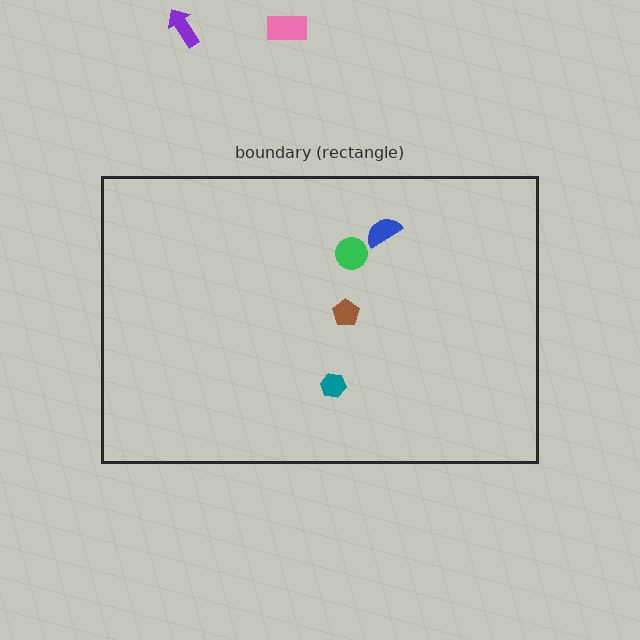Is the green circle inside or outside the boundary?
Inside.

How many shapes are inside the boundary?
4 inside, 2 outside.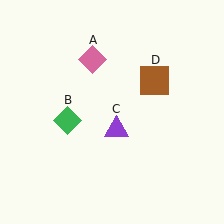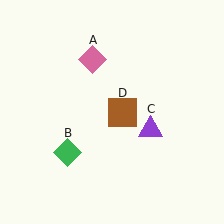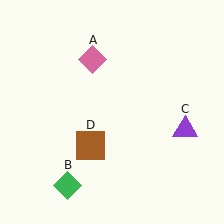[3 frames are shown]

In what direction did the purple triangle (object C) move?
The purple triangle (object C) moved right.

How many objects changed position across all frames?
3 objects changed position: green diamond (object B), purple triangle (object C), brown square (object D).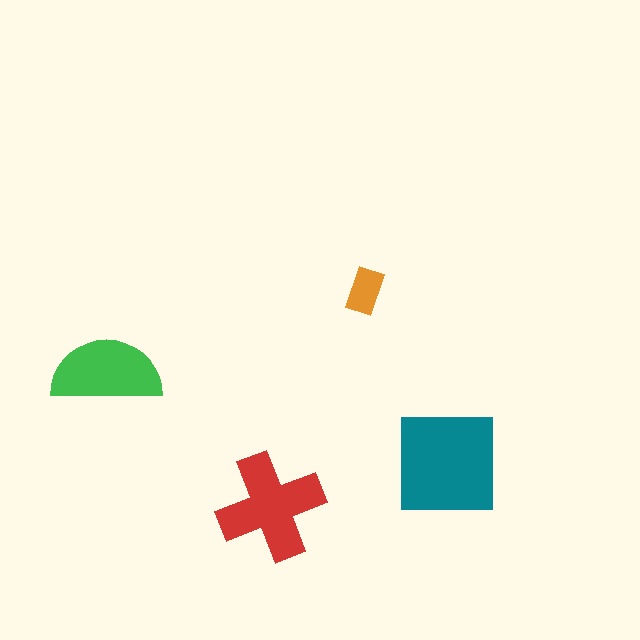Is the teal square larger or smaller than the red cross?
Larger.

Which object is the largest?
The teal square.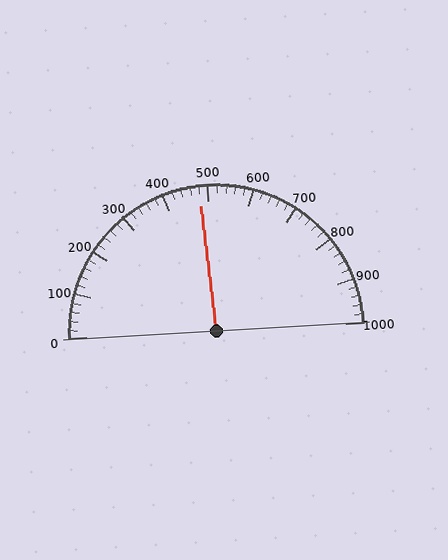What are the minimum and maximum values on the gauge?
The gauge ranges from 0 to 1000.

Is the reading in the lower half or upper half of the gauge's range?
The reading is in the lower half of the range (0 to 1000).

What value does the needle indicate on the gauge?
The needle indicates approximately 480.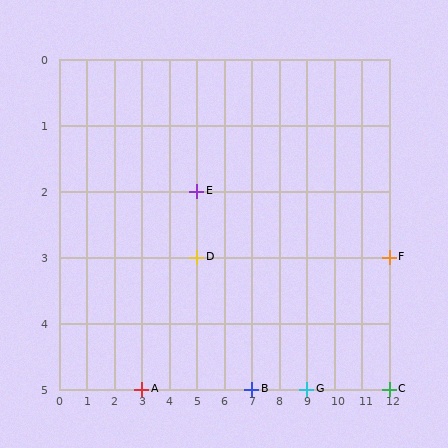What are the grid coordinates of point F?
Point F is at grid coordinates (12, 3).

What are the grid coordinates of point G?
Point G is at grid coordinates (9, 5).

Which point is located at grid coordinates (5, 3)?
Point D is at (5, 3).